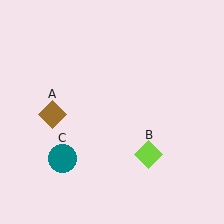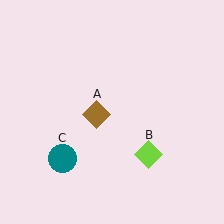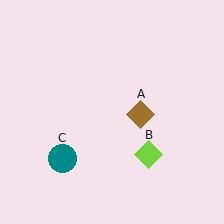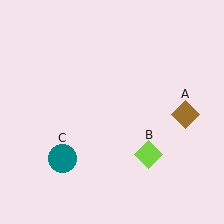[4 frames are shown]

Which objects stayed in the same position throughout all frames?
Lime diamond (object B) and teal circle (object C) remained stationary.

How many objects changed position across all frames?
1 object changed position: brown diamond (object A).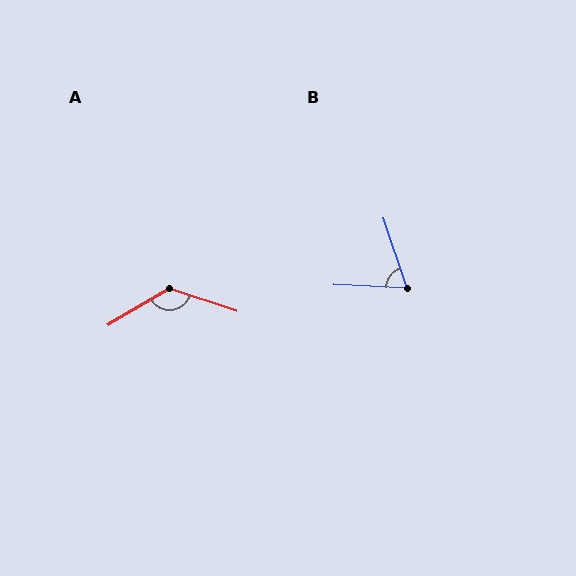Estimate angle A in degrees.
Approximately 131 degrees.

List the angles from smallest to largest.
B (69°), A (131°).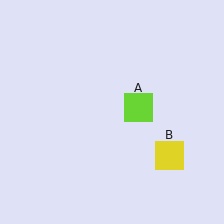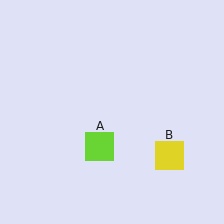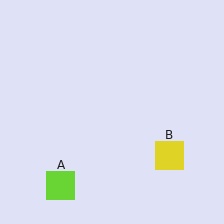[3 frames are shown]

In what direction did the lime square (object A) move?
The lime square (object A) moved down and to the left.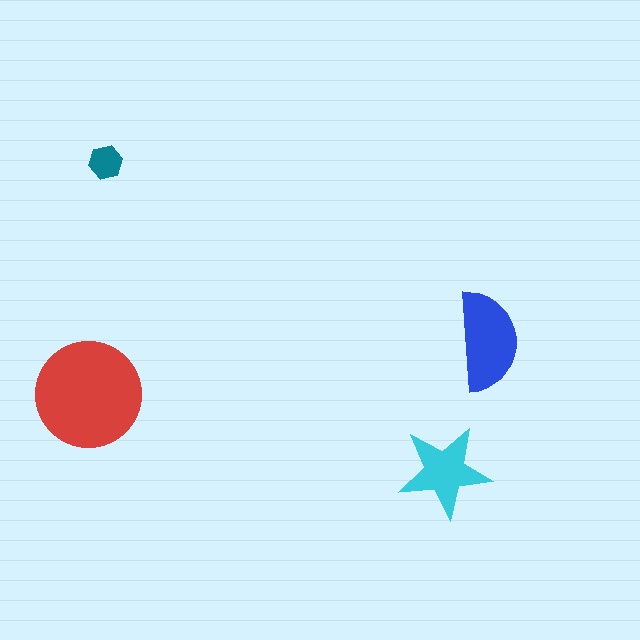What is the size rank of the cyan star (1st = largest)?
3rd.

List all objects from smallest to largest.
The teal hexagon, the cyan star, the blue semicircle, the red circle.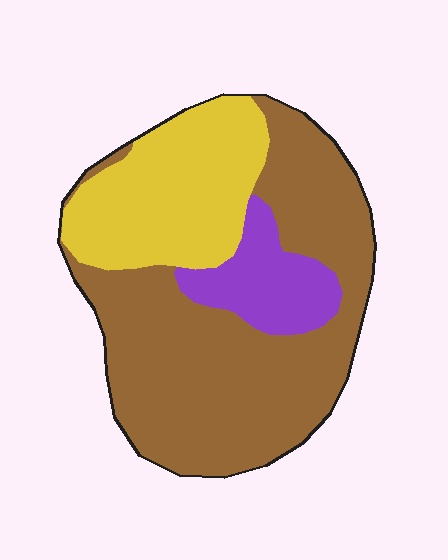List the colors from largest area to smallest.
From largest to smallest: brown, yellow, purple.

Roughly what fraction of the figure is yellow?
Yellow covers 28% of the figure.